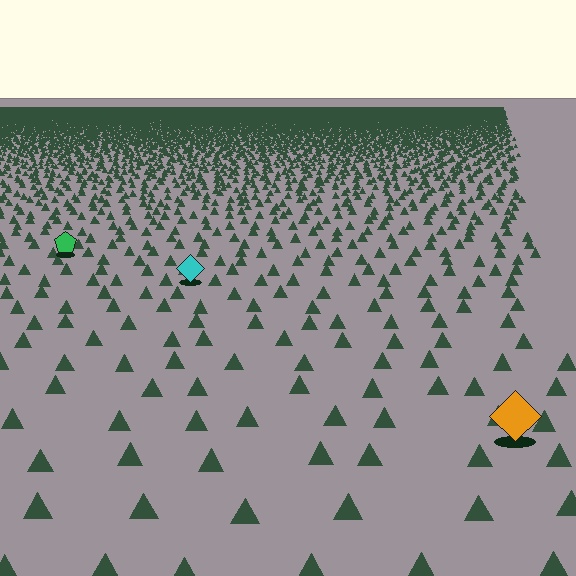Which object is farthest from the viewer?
The green pentagon is farthest from the viewer. It appears smaller and the ground texture around it is denser.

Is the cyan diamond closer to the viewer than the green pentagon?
Yes. The cyan diamond is closer — you can tell from the texture gradient: the ground texture is coarser near it.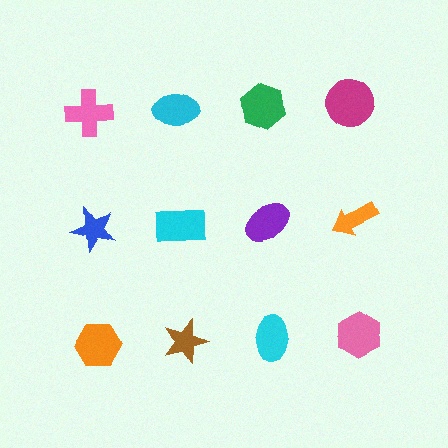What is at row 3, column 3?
A cyan ellipse.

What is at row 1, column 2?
A cyan ellipse.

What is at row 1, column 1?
A pink cross.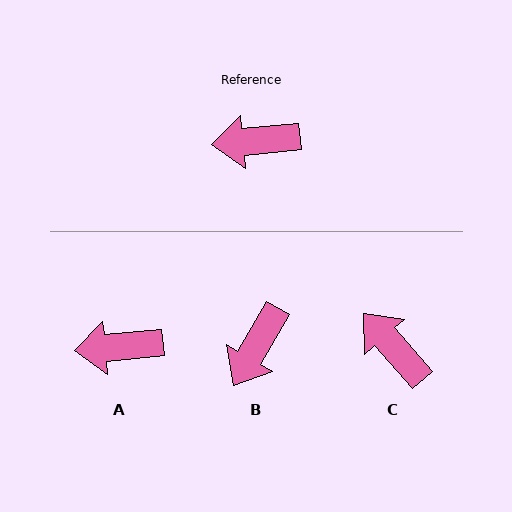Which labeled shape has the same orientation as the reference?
A.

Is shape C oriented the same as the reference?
No, it is off by about 54 degrees.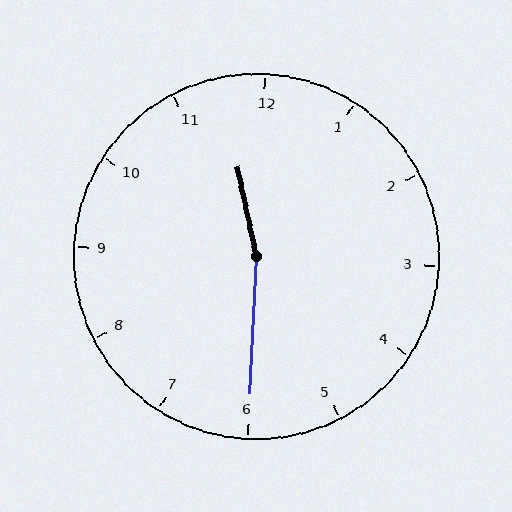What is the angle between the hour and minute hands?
Approximately 165 degrees.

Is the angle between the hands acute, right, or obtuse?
It is obtuse.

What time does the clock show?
11:30.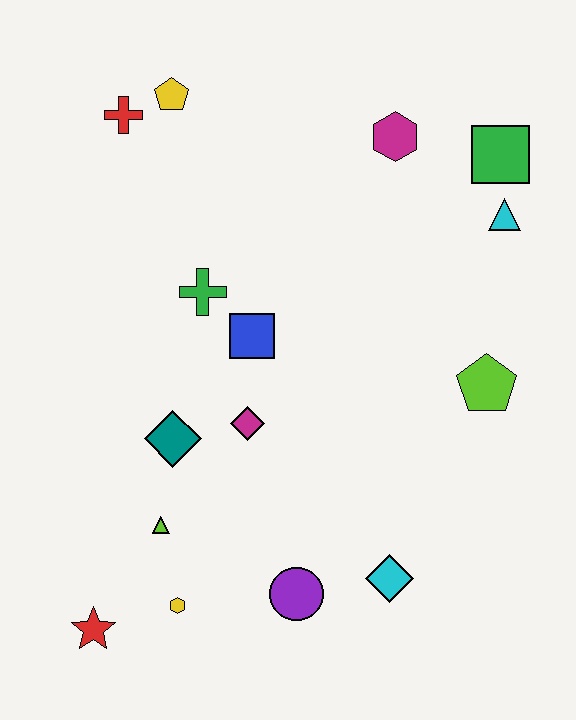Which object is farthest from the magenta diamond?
The green square is farthest from the magenta diamond.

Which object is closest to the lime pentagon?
The cyan triangle is closest to the lime pentagon.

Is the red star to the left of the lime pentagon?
Yes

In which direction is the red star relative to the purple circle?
The red star is to the left of the purple circle.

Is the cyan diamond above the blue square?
No